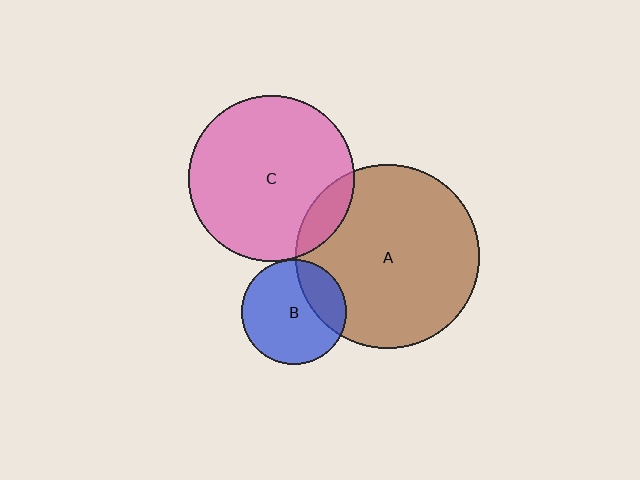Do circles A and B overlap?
Yes.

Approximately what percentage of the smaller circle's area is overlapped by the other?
Approximately 25%.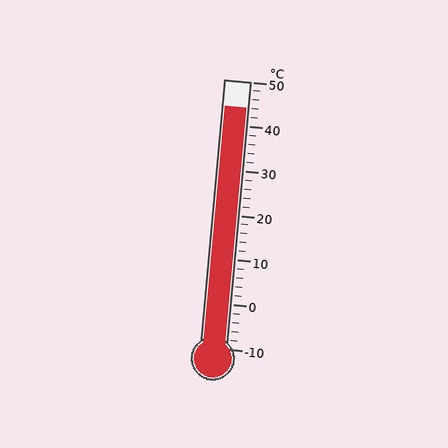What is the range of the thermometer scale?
The thermometer scale ranges from -10°C to 50°C.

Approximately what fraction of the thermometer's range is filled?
The thermometer is filled to approximately 90% of its range.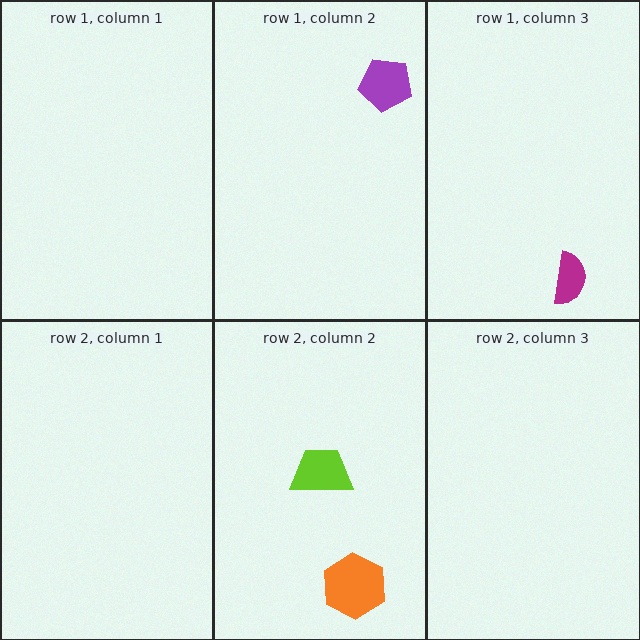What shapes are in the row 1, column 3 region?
The magenta semicircle.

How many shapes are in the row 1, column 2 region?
1.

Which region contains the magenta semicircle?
The row 1, column 3 region.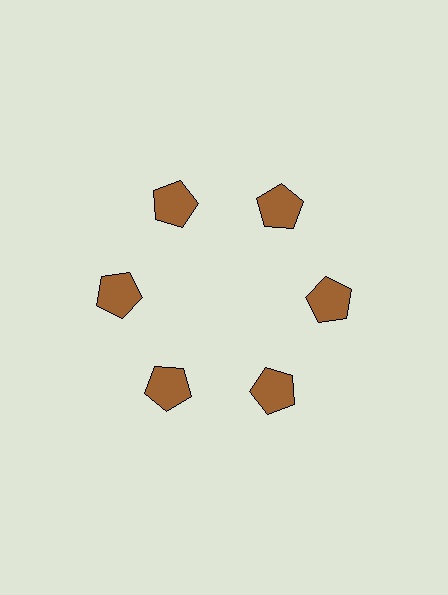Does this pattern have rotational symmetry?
Yes, this pattern has 6-fold rotational symmetry. It looks the same after rotating 60 degrees around the center.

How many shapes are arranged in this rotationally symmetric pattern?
There are 6 shapes, arranged in 6 groups of 1.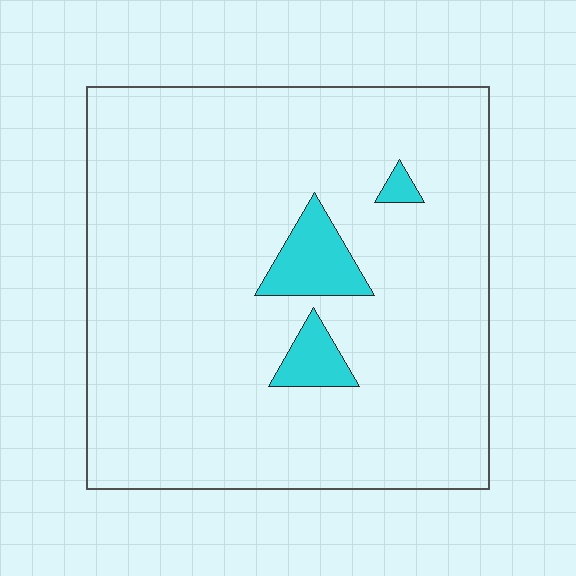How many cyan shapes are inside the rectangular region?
3.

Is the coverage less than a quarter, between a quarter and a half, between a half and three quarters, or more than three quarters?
Less than a quarter.